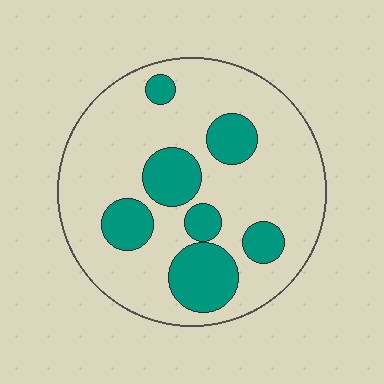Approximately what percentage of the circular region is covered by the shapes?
Approximately 25%.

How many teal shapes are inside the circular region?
7.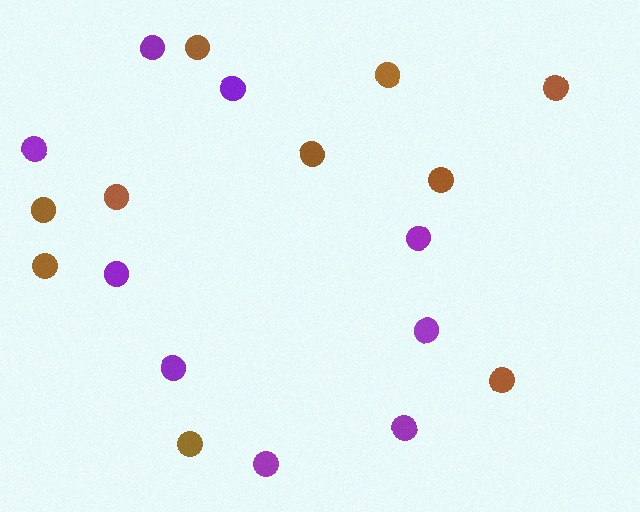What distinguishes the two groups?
There are 2 groups: one group of purple circles (9) and one group of brown circles (10).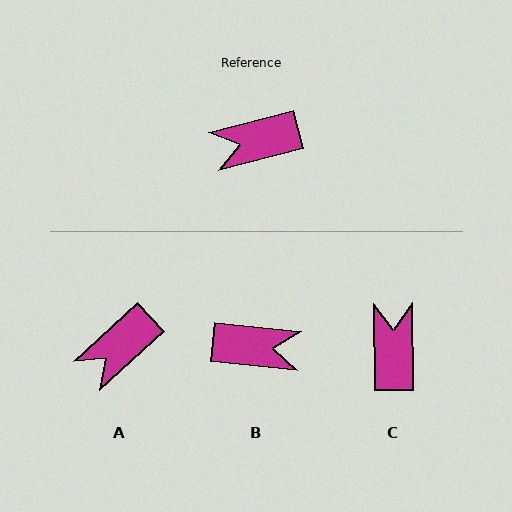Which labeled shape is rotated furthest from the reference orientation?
B, about 159 degrees away.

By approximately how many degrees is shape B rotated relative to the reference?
Approximately 159 degrees counter-clockwise.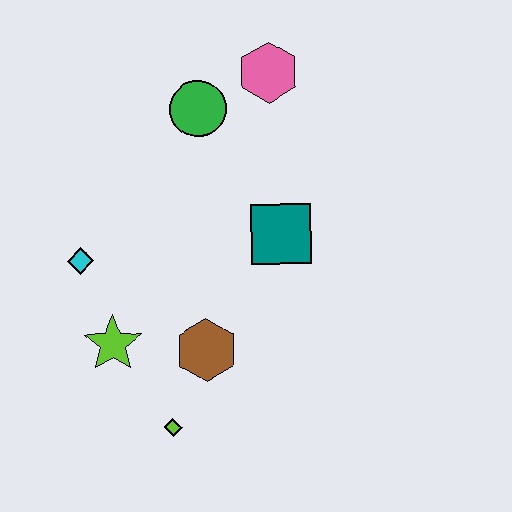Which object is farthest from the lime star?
The pink hexagon is farthest from the lime star.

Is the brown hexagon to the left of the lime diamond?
No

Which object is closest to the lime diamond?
The brown hexagon is closest to the lime diamond.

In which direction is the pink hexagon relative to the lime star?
The pink hexagon is above the lime star.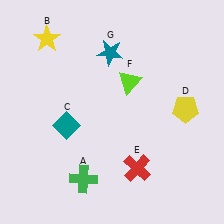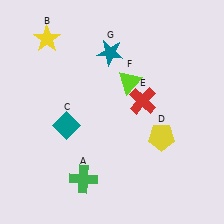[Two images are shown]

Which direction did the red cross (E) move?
The red cross (E) moved up.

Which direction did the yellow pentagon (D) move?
The yellow pentagon (D) moved down.